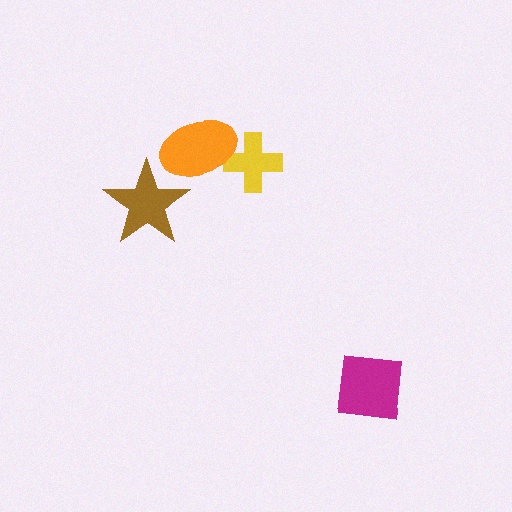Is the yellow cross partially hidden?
Yes, it is partially covered by another shape.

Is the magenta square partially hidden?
No, no other shape covers it.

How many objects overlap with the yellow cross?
1 object overlaps with the yellow cross.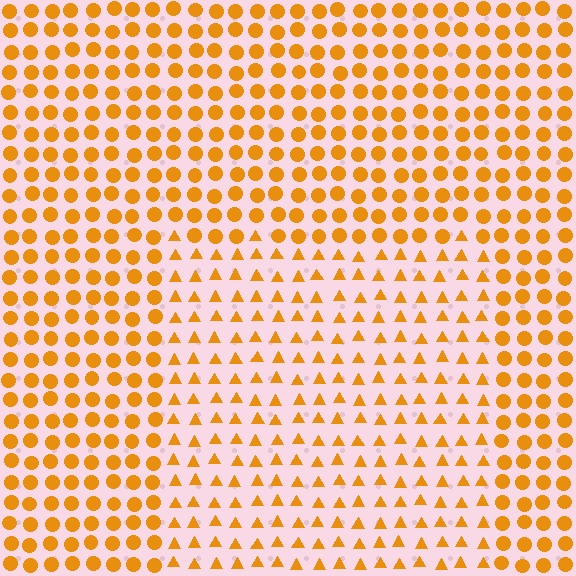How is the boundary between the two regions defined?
The boundary is defined by a change in element shape: triangles inside vs. circles outside. All elements share the same color and spacing.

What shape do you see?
I see a rectangle.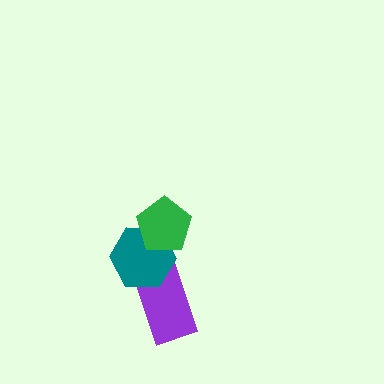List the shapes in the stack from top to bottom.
From top to bottom: the green pentagon, the teal hexagon, the purple rectangle.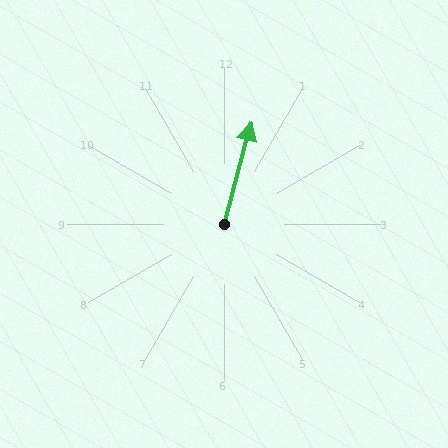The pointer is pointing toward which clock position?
Roughly 12 o'clock.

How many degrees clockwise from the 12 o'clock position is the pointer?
Approximately 15 degrees.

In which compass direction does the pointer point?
North.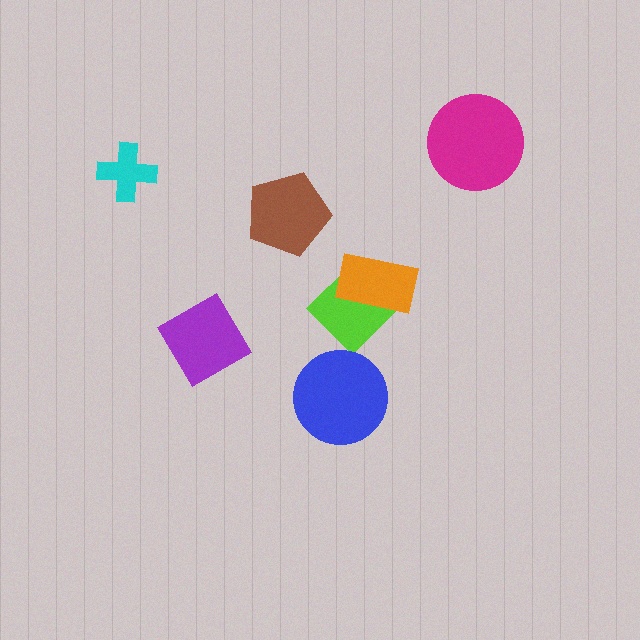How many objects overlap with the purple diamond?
0 objects overlap with the purple diamond.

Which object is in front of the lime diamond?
The orange rectangle is in front of the lime diamond.